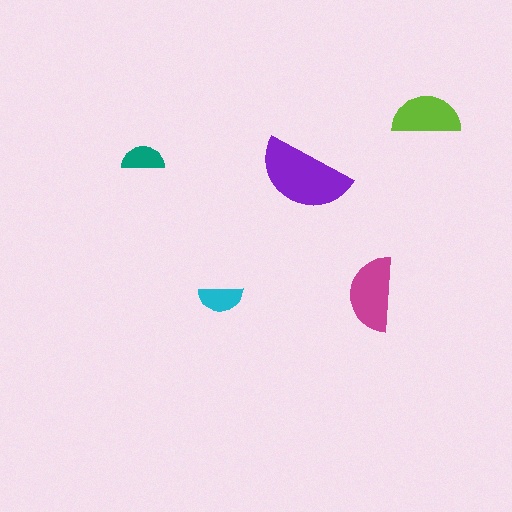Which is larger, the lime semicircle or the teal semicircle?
The lime one.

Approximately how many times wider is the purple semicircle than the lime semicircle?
About 1.5 times wider.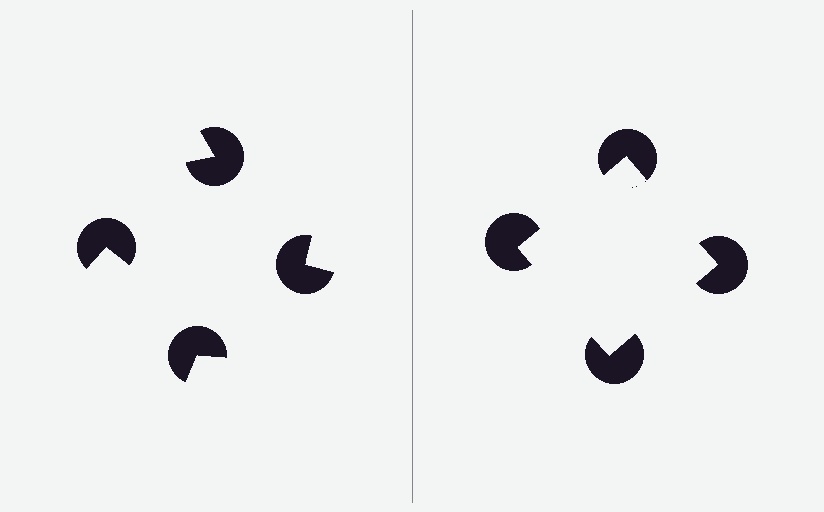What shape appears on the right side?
An illusory square.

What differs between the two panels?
The pac-man discs are positioned identically on both sides; only the wedge orientations differ. On the right they align to a square; on the left they are misaligned.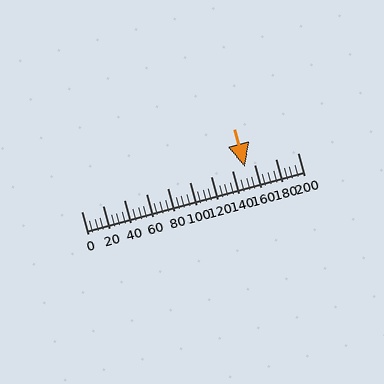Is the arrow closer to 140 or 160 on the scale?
The arrow is closer to 160.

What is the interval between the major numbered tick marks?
The major tick marks are spaced 20 units apart.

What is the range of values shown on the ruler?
The ruler shows values from 0 to 200.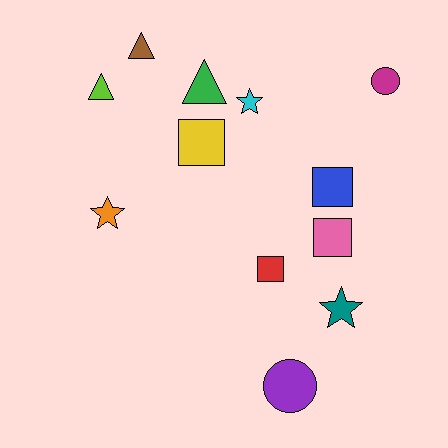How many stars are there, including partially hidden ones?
There are 3 stars.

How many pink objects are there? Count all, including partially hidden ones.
There is 1 pink object.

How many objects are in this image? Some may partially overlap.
There are 12 objects.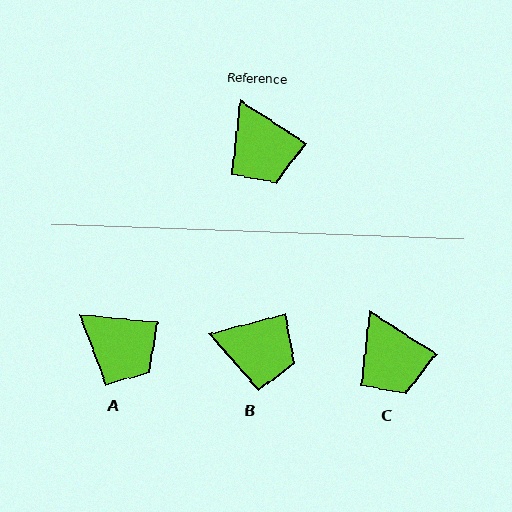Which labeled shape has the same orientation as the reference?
C.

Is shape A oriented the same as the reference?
No, it is off by about 27 degrees.